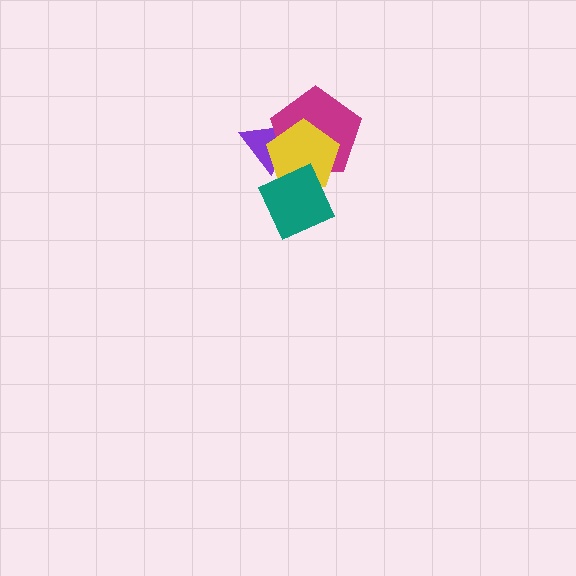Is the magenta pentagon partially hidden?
Yes, it is partially covered by another shape.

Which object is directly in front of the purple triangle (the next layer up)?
The magenta pentagon is directly in front of the purple triangle.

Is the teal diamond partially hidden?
No, no other shape covers it.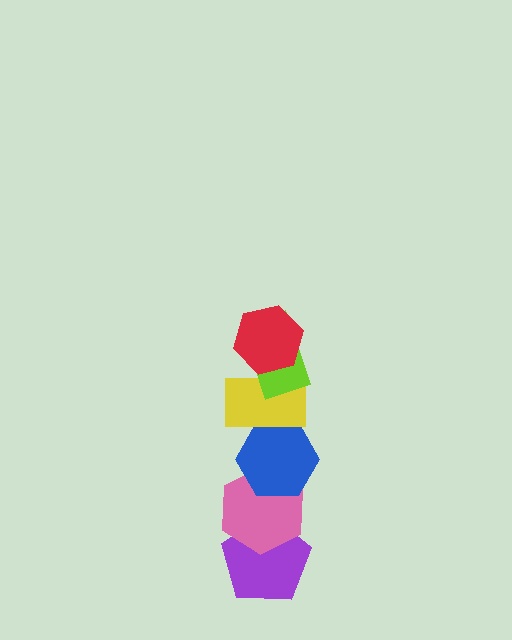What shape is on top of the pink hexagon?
The blue hexagon is on top of the pink hexagon.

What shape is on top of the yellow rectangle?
The lime rectangle is on top of the yellow rectangle.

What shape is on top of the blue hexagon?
The yellow rectangle is on top of the blue hexagon.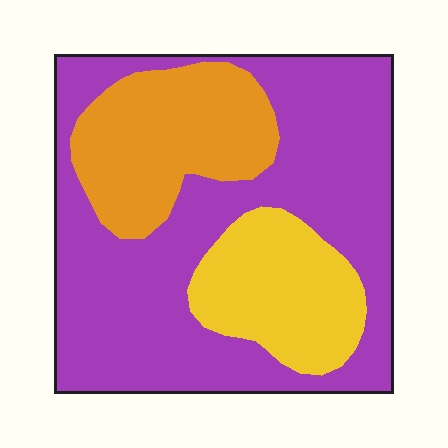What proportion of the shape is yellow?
Yellow takes up about one sixth (1/6) of the shape.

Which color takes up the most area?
Purple, at roughly 60%.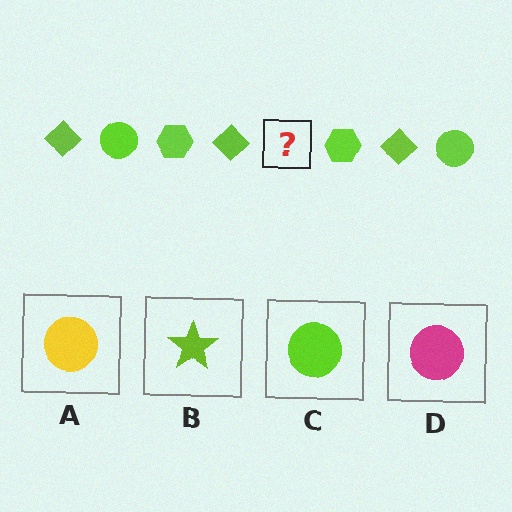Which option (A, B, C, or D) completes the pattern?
C.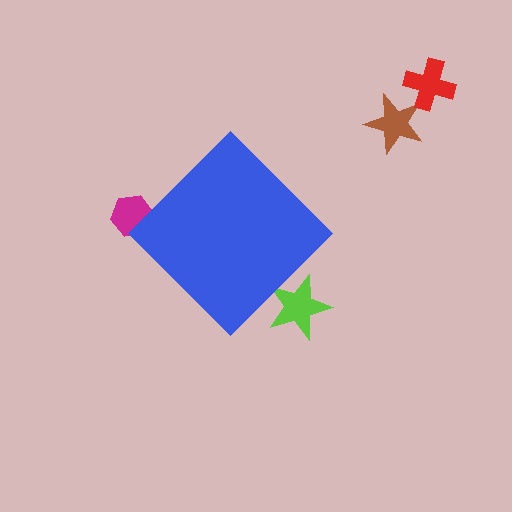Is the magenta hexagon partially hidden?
Yes, the magenta hexagon is partially hidden behind the blue diamond.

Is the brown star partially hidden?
No, the brown star is fully visible.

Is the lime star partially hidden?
Yes, the lime star is partially hidden behind the blue diamond.